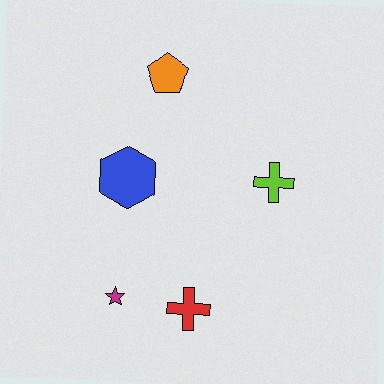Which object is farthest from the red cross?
The orange pentagon is farthest from the red cross.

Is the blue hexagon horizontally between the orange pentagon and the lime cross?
No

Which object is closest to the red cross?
The magenta star is closest to the red cross.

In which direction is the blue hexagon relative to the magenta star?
The blue hexagon is above the magenta star.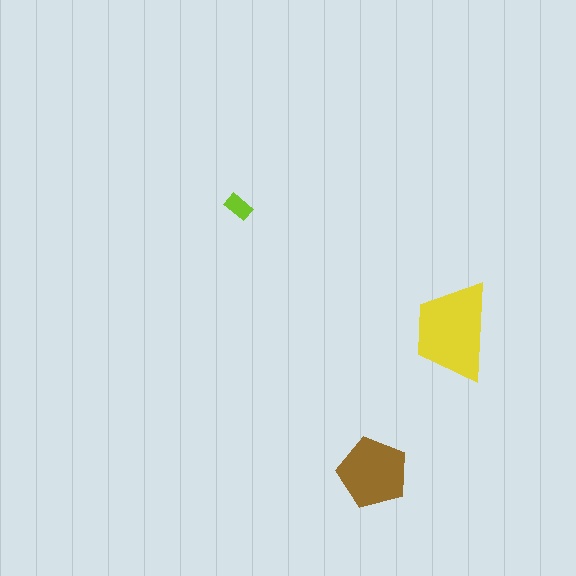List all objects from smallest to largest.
The lime rectangle, the brown pentagon, the yellow trapezoid.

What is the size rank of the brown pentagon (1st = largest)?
2nd.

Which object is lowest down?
The brown pentagon is bottommost.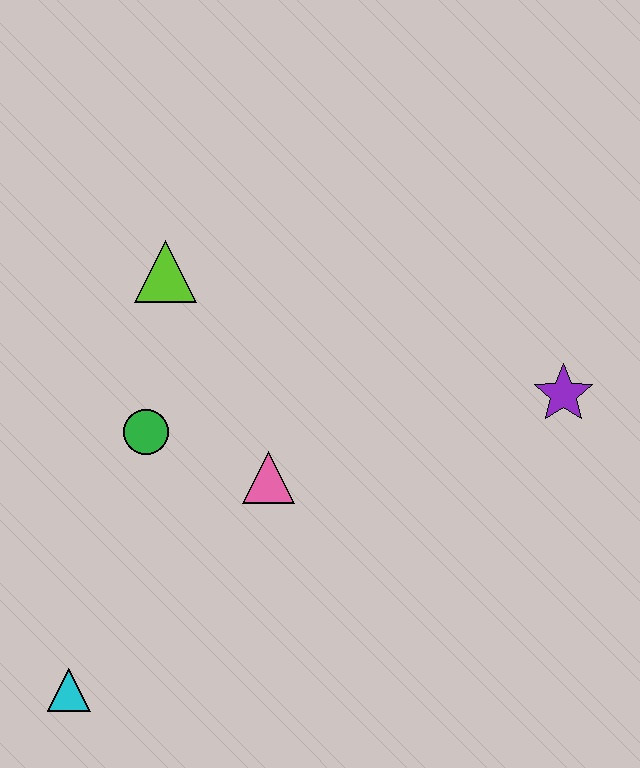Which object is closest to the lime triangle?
The green circle is closest to the lime triangle.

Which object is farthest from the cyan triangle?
The purple star is farthest from the cyan triangle.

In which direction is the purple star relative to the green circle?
The purple star is to the right of the green circle.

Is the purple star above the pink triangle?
Yes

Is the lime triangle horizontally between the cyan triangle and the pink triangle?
Yes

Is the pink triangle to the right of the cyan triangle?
Yes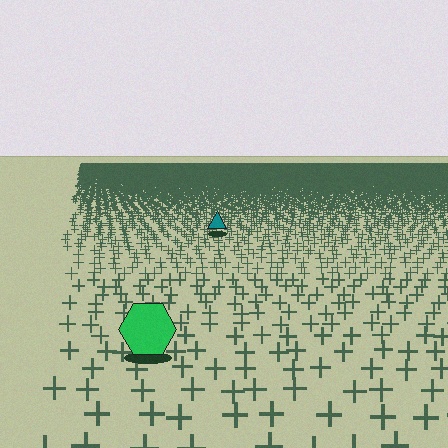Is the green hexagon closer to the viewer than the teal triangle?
Yes. The green hexagon is closer — you can tell from the texture gradient: the ground texture is coarser near it.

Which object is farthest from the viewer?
The teal triangle is farthest from the viewer. It appears smaller and the ground texture around it is denser.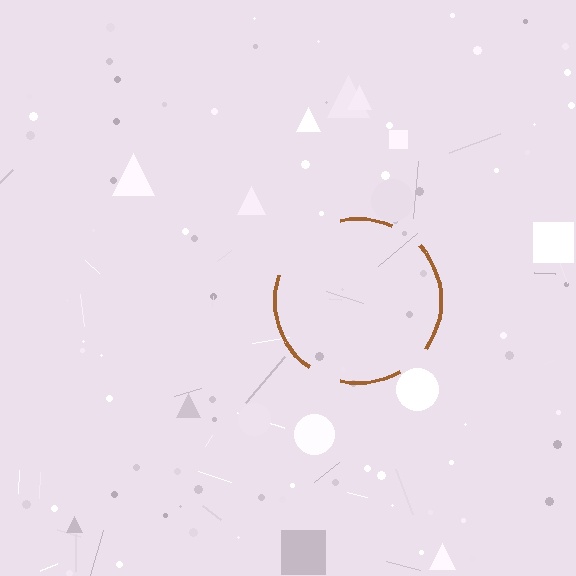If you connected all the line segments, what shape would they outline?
They would outline a circle.